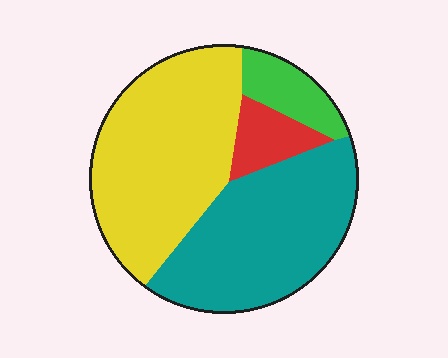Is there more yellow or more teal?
Yellow.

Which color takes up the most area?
Yellow, at roughly 45%.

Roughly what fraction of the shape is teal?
Teal covers 39% of the shape.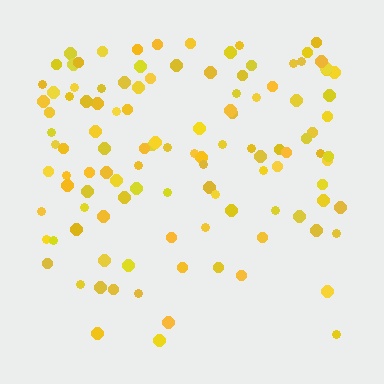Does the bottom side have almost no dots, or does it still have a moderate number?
Still a moderate number, just noticeably fewer than the top.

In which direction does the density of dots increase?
From bottom to top, with the top side densest.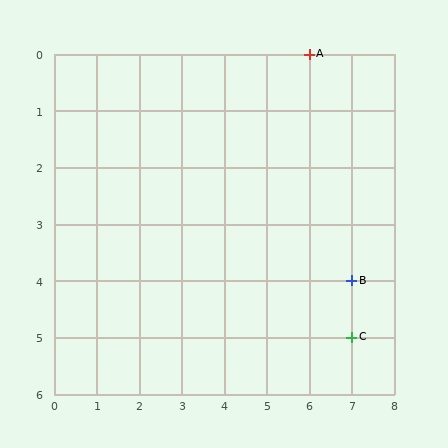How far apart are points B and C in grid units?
Points B and C are 1 row apart.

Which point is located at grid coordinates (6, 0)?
Point A is at (6, 0).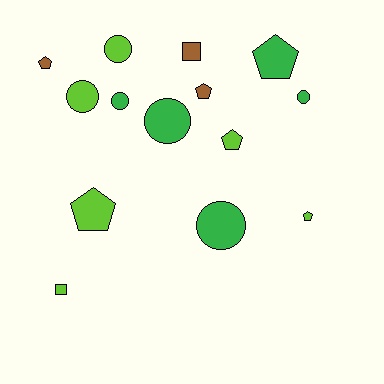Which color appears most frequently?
Lime, with 6 objects.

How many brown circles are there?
There are no brown circles.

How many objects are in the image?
There are 14 objects.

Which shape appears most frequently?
Circle, with 6 objects.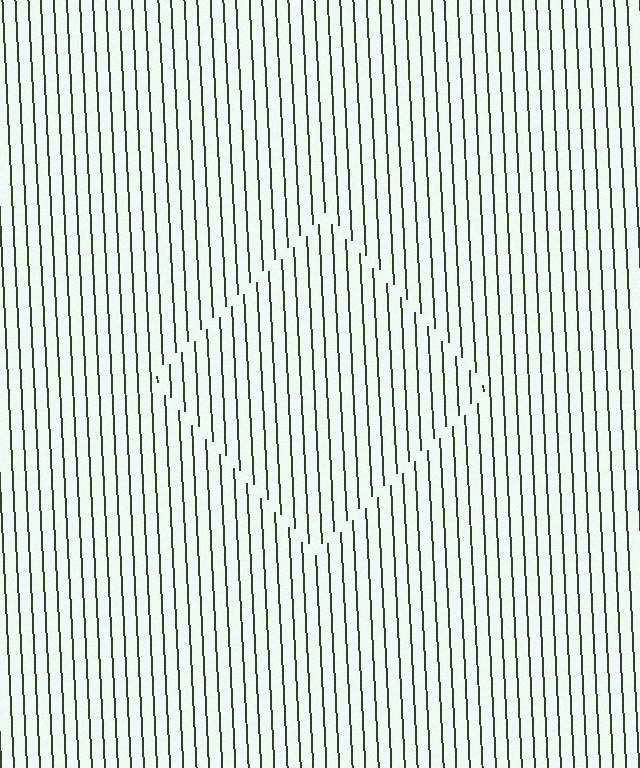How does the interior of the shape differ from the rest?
The interior of the shape contains the same grating, shifted by half a period — the contour is defined by the phase discontinuity where line-ends from the inner and outer gratings abut.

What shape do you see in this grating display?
An illusory square. The interior of the shape contains the same grating, shifted by half a period — the contour is defined by the phase discontinuity where line-ends from the inner and outer gratings abut.